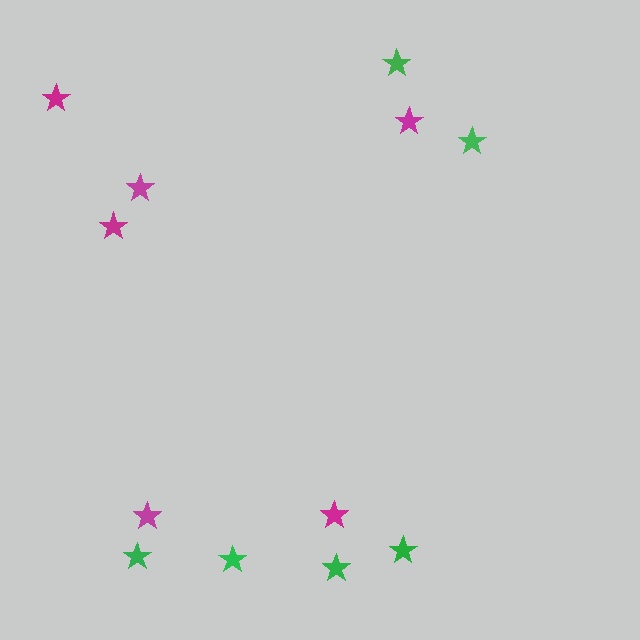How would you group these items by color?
There are 2 groups: one group of magenta stars (6) and one group of green stars (6).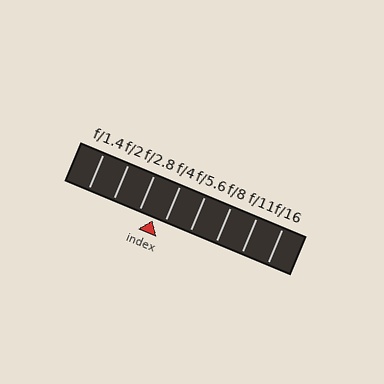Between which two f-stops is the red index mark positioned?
The index mark is between f/2.8 and f/4.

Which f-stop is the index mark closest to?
The index mark is closest to f/4.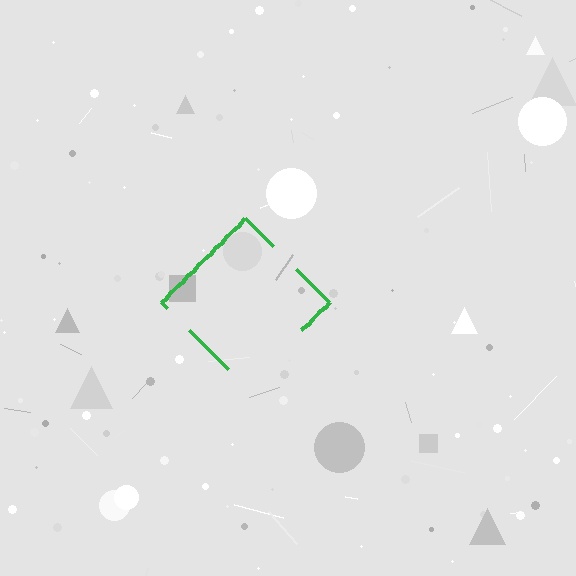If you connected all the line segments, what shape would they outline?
They would outline a diamond.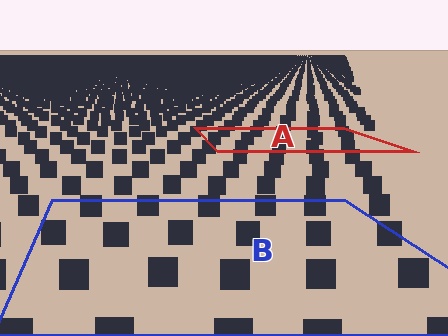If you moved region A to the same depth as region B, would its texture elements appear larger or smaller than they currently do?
They would appear larger. At a closer depth, the same texture elements are projected at a bigger on-screen size.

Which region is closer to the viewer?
Region B is closer. The texture elements there are larger and more spread out.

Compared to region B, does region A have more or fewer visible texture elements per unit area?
Region A has more texture elements per unit area — they are packed more densely because it is farther away.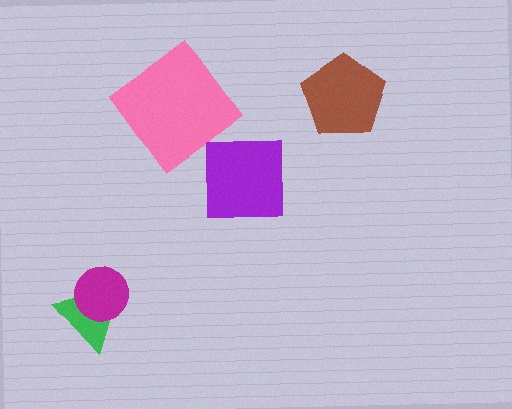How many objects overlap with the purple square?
0 objects overlap with the purple square.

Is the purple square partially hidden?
No, no other shape covers it.